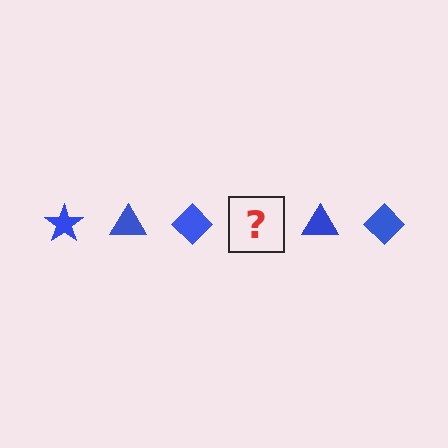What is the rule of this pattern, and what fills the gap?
The rule is that the pattern cycles through star, triangle, diamond shapes in blue. The gap should be filled with a blue star.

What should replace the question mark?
The question mark should be replaced with a blue star.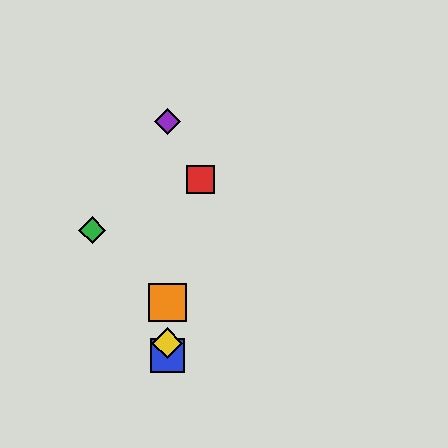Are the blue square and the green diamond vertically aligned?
No, the blue square is at x≈167 and the green diamond is at x≈92.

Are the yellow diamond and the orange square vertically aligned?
Yes, both are at x≈167.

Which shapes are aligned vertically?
The blue square, the yellow diamond, the purple diamond, the orange square are aligned vertically.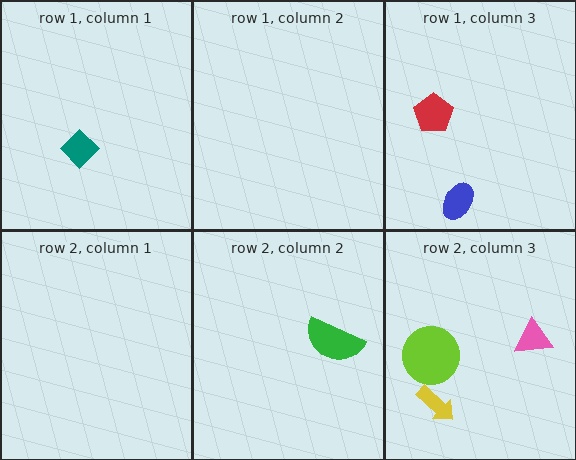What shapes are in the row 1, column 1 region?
The teal diamond.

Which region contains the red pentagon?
The row 1, column 3 region.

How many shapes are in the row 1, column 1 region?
1.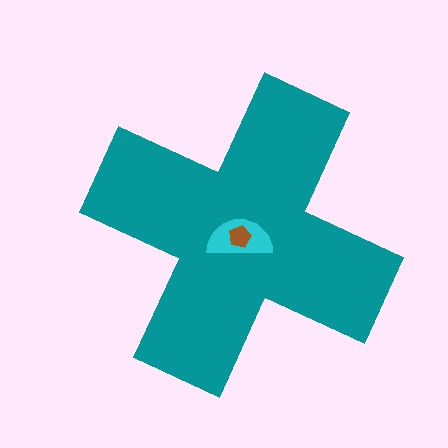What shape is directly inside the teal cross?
The cyan semicircle.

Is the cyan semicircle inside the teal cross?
Yes.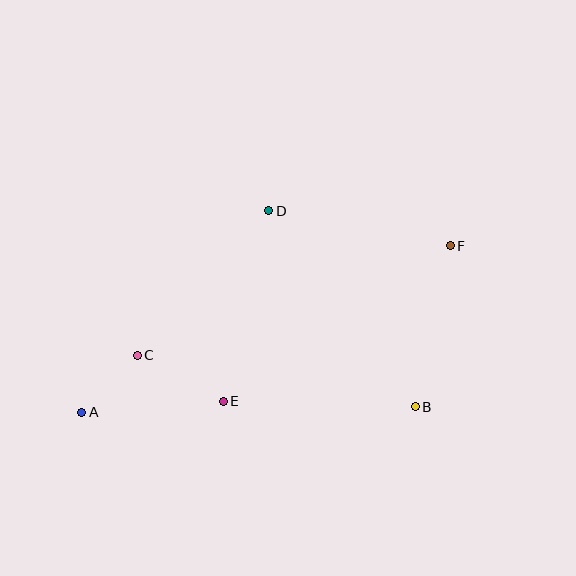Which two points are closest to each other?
Points A and C are closest to each other.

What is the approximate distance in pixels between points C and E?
The distance between C and E is approximately 97 pixels.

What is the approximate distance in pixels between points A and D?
The distance between A and D is approximately 275 pixels.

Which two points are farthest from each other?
Points A and F are farthest from each other.